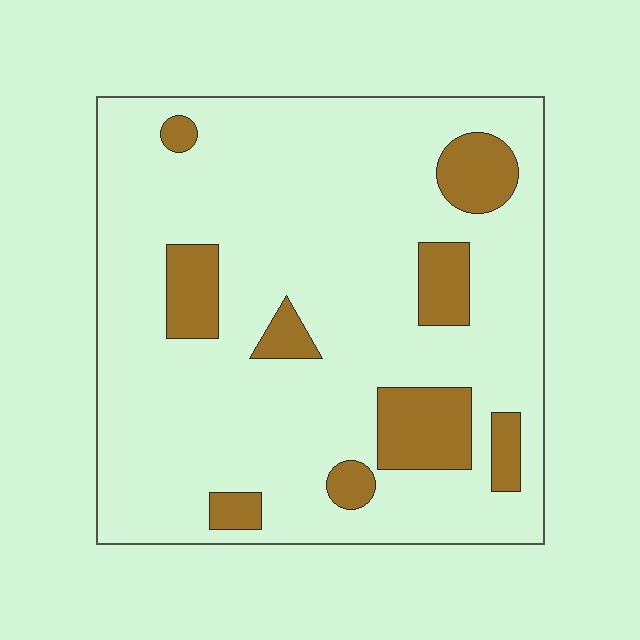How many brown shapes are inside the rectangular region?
9.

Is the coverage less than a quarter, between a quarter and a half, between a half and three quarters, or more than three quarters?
Less than a quarter.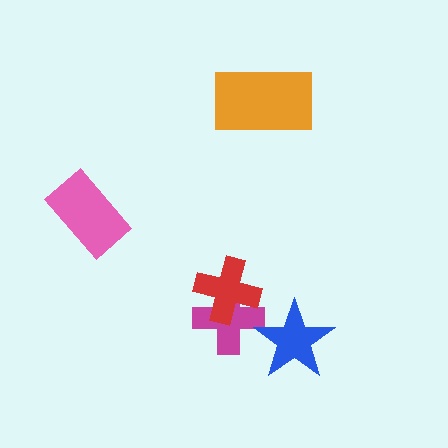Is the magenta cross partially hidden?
Yes, it is partially covered by another shape.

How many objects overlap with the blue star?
1 object overlaps with the blue star.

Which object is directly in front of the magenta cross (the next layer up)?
The blue star is directly in front of the magenta cross.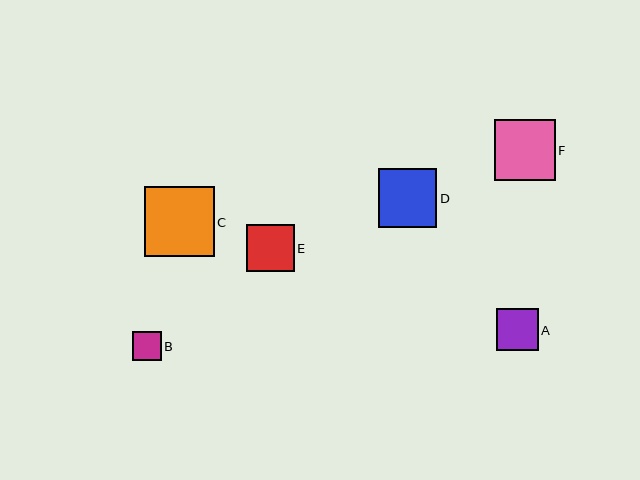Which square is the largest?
Square C is the largest with a size of approximately 70 pixels.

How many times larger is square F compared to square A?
Square F is approximately 1.5 times the size of square A.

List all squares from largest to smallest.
From largest to smallest: C, F, D, E, A, B.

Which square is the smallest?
Square B is the smallest with a size of approximately 29 pixels.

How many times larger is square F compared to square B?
Square F is approximately 2.1 times the size of square B.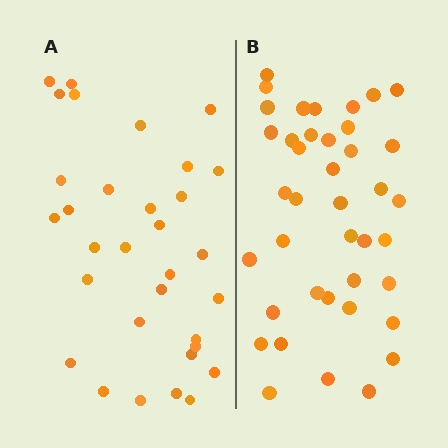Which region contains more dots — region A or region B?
Region B (the right region) has more dots.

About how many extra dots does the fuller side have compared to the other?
Region B has roughly 8 or so more dots than region A.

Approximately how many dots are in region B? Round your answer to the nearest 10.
About 40 dots.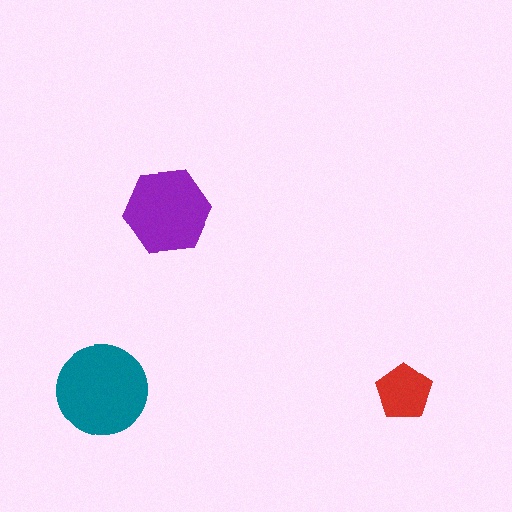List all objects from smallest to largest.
The red pentagon, the purple hexagon, the teal circle.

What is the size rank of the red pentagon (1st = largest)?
3rd.